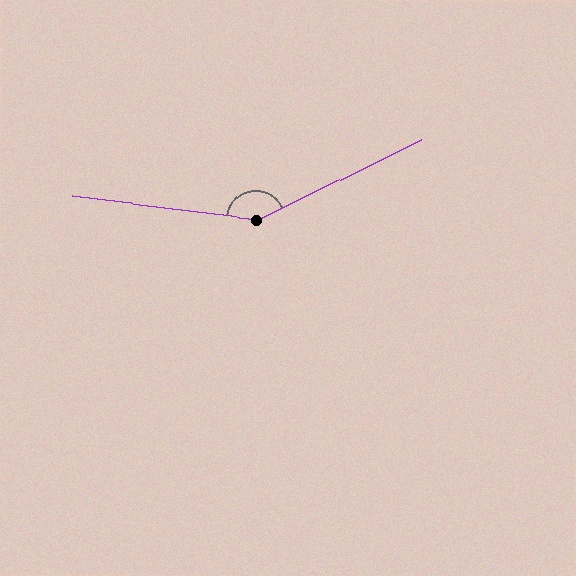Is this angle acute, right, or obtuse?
It is obtuse.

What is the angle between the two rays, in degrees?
Approximately 147 degrees.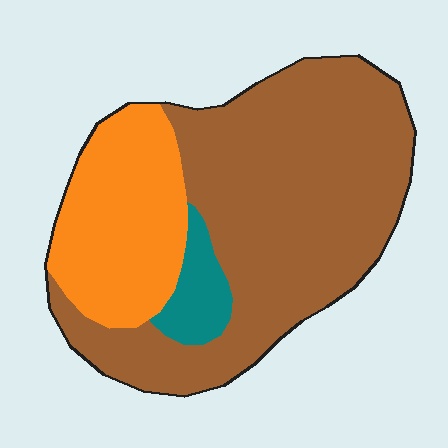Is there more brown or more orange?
Brown.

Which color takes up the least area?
Teal, at roughly 5%.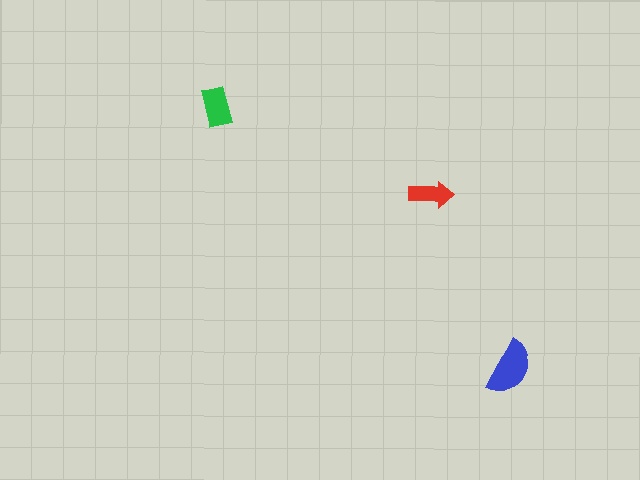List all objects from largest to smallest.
The blue semicircle, the green rectangle, the red arrow.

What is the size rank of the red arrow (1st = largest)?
3rd.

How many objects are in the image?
There are 3 objects in the image.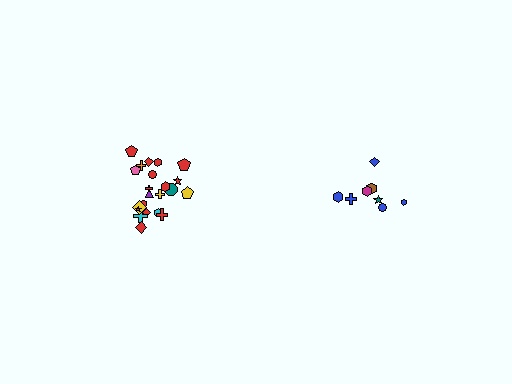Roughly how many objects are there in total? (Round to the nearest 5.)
Roughly 30 objects in total.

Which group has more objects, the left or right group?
The left group.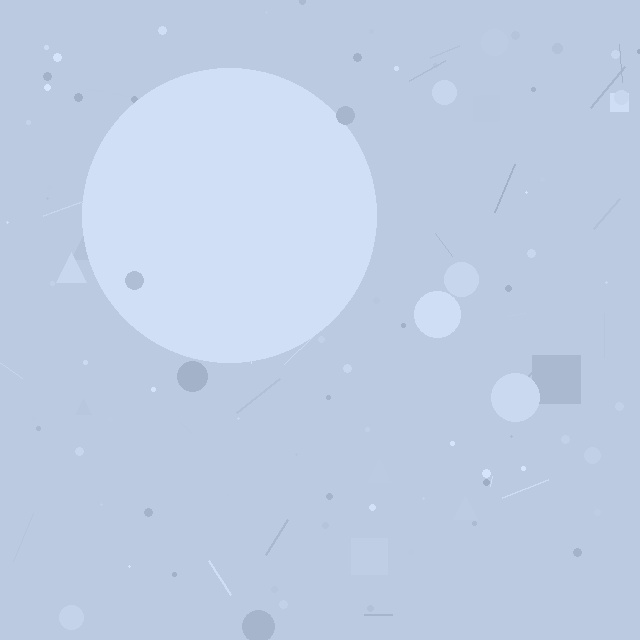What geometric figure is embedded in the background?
A circle is embedded in the background.